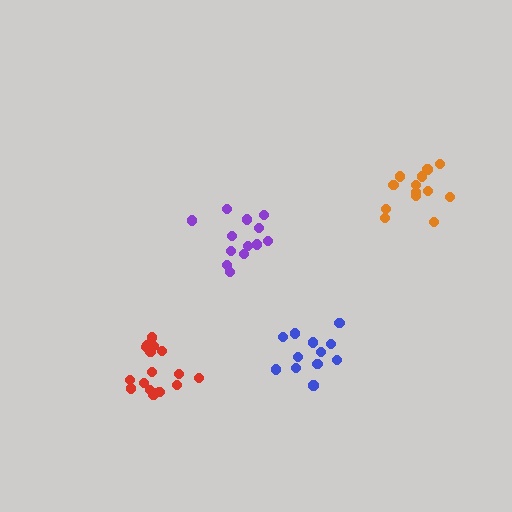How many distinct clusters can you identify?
There are 4 distinct clusters.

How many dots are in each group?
Group 1: 13 dots, Group 2: 12 dots, Group 3: 17 dots, Group 4: 13 dots (55 total).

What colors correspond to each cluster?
The clusters are colored: orange, blue, red, purple.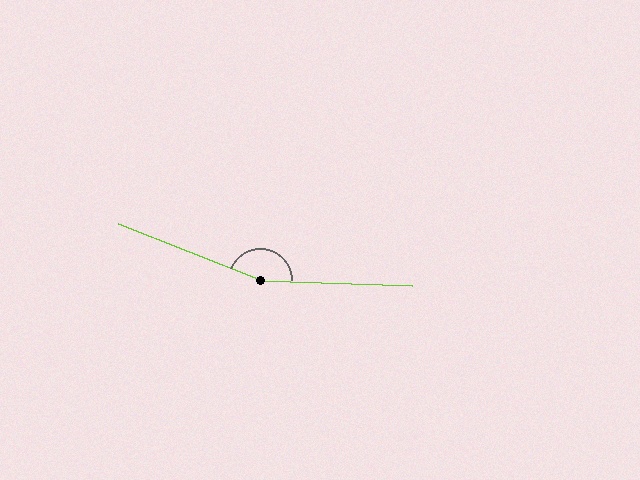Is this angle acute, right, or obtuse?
It is obtuse.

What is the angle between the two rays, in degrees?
Approximately 160 degrees.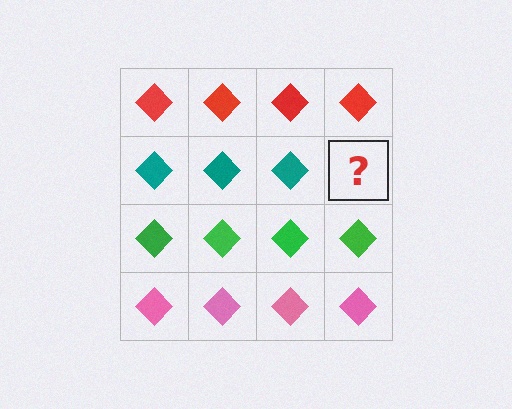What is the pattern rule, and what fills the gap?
The rule is that each row has a consistent color. The gap should be filled with a teal diamond.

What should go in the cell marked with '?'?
The missing cell should contain a teal diamond.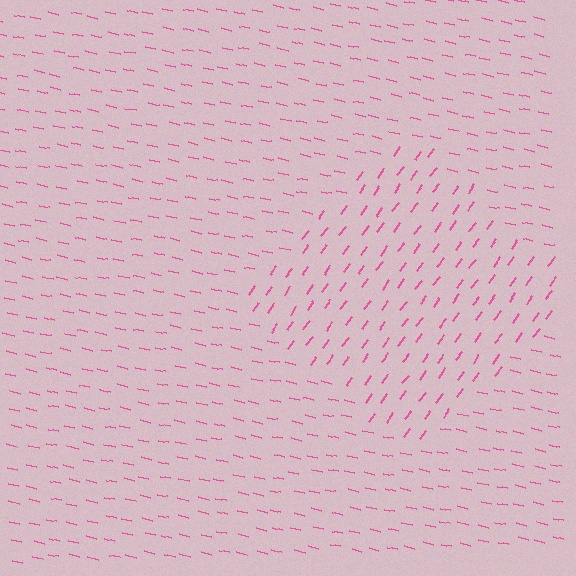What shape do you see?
I see a diamond.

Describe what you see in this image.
The image is filled with small pink line segments. A diamond region in the image has lines oriented differently from the surrounding lines, creating a visible texture boundary.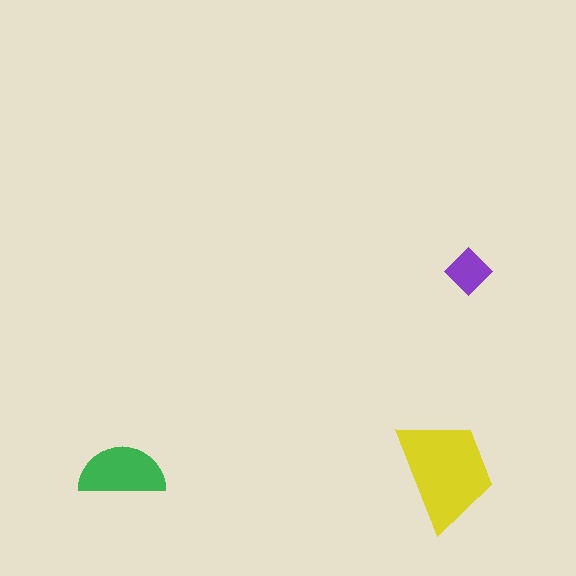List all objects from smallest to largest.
The purple diamond, the green semicircle, the yellow trapezoid.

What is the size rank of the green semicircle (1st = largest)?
2nd.